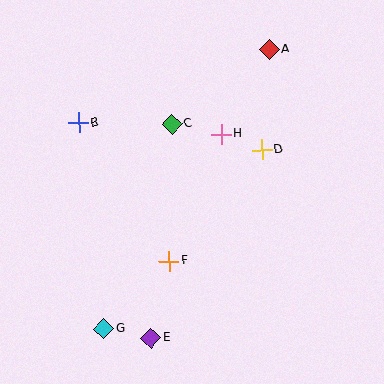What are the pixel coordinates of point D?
Point D is at (262, 150).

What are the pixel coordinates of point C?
Point C is at (172, 124).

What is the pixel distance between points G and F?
The distance between G and F is 94 pixels.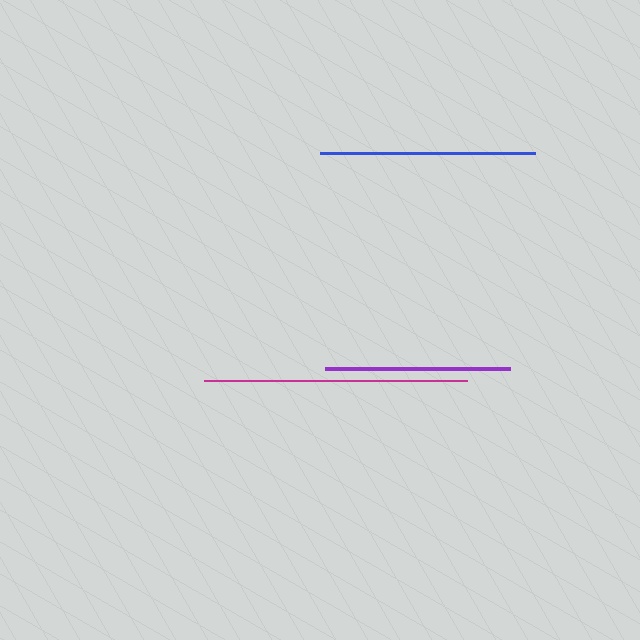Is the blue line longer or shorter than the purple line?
The blue line is longer than the purple line.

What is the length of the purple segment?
The purple segment is approximately 185 pixels long.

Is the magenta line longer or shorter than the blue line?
The magenta line is longer than the blue line.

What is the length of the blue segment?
The blue segment is approximately 215 pixels long.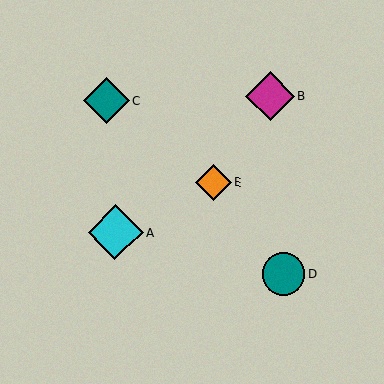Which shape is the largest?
The cyan diamond (labeled A) is the largest.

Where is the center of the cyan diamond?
The center of the cyan diamond is at (115, 232).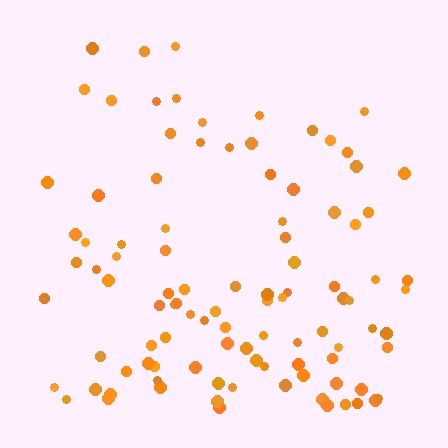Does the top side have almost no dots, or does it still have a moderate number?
Still a moderate number, just noticeably fewer than the bottom.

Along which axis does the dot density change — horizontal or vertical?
Vertical.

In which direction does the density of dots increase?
From top to bottom, with the bottom side densest.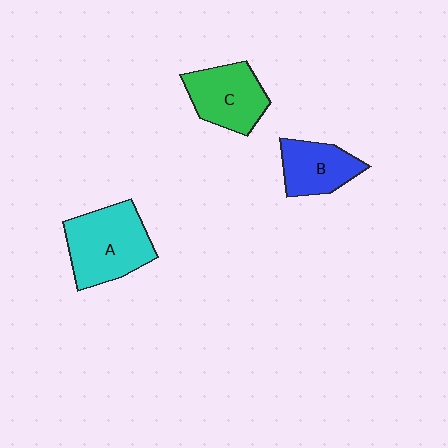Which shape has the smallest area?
Shape B (blue).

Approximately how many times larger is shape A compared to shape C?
Approximately 1.3 times.